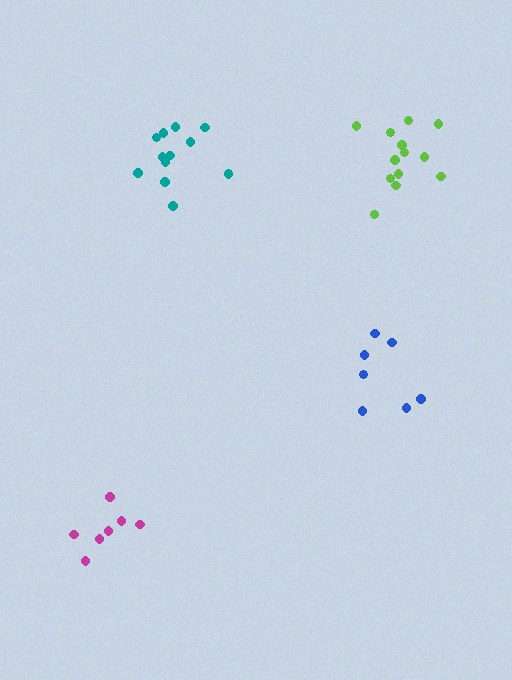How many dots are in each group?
Group 1: 7 dots, Group 2: 13 dots, Group 3: 7 dots, Group 4: 13 dots (40 total).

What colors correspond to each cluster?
The clusters are colored: blue, teal, magenta, lime.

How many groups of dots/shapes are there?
There are 4 groups.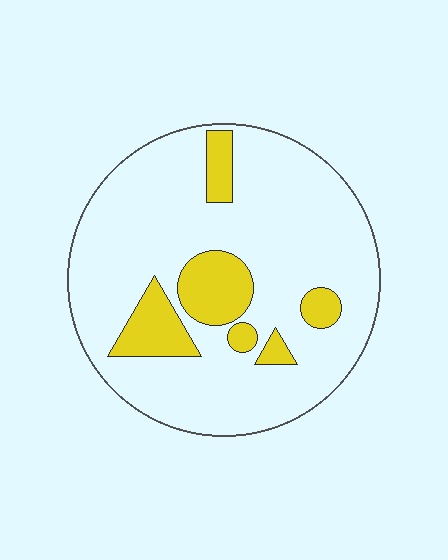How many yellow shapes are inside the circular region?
6.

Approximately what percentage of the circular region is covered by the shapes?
Approximately 15%.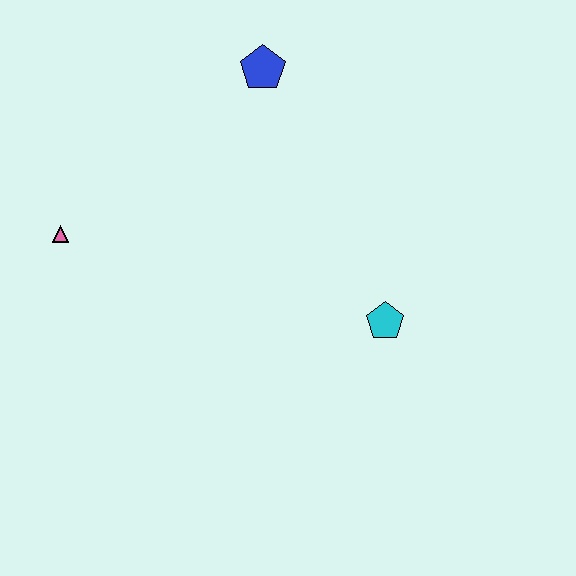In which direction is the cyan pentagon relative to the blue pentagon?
The cyan pentagon is below the blue pentagon.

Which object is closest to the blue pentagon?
The pink triangle is closest to the blue pentagon.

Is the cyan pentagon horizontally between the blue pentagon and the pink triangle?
No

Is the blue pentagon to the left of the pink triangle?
No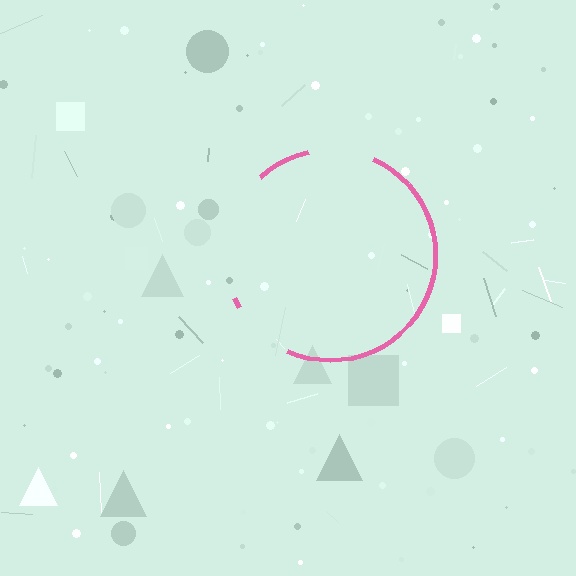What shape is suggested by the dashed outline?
The dashed outline suggests a circle.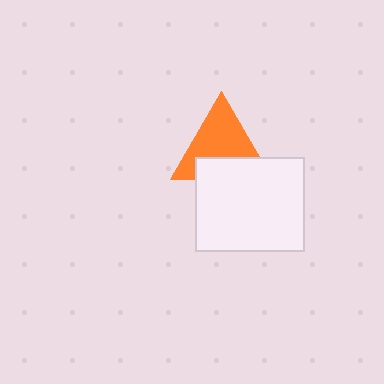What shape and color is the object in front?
The object in front is a white rectangle.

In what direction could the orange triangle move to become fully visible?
The orange triangle could move up. That would shift it out from behind the white rectangle entirely.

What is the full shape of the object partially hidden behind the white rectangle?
The partially hidden object is an orange triangle.